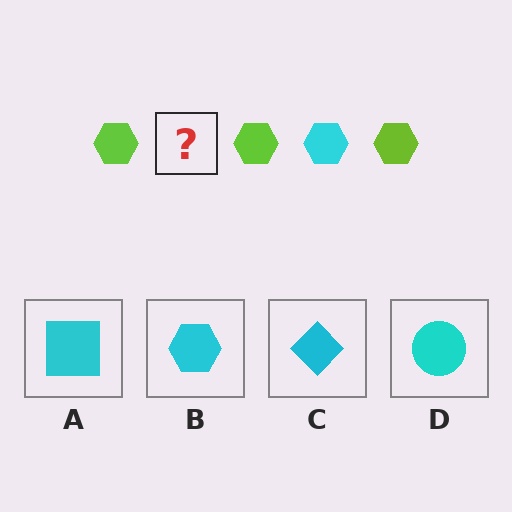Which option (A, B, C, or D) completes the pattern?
B.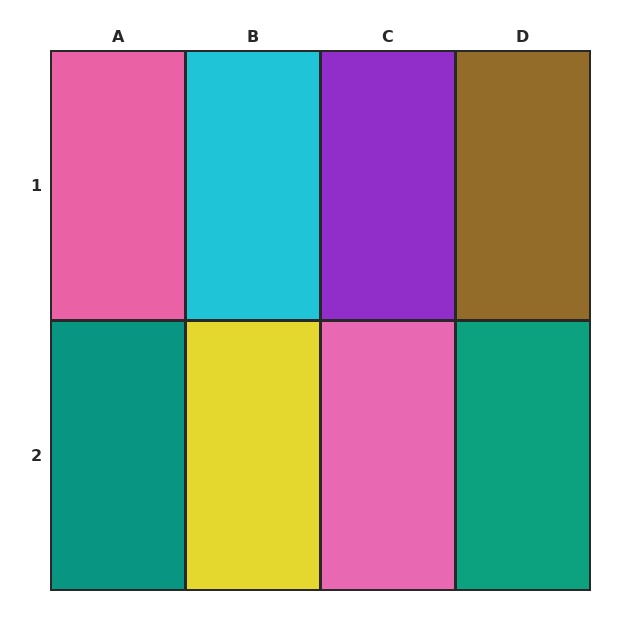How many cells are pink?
2 cells are pink.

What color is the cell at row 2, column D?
Teal.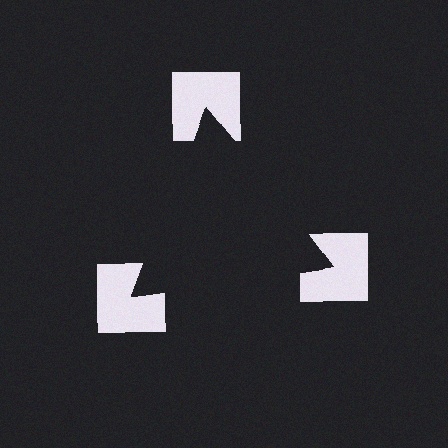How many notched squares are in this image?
There are 3 — one at each vertex of the illusory triangle.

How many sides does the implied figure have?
3 sides.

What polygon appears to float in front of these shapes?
An illusory triangle — its edges are inferred from the aligned wedge cuts in the notched squares, not physically drawn.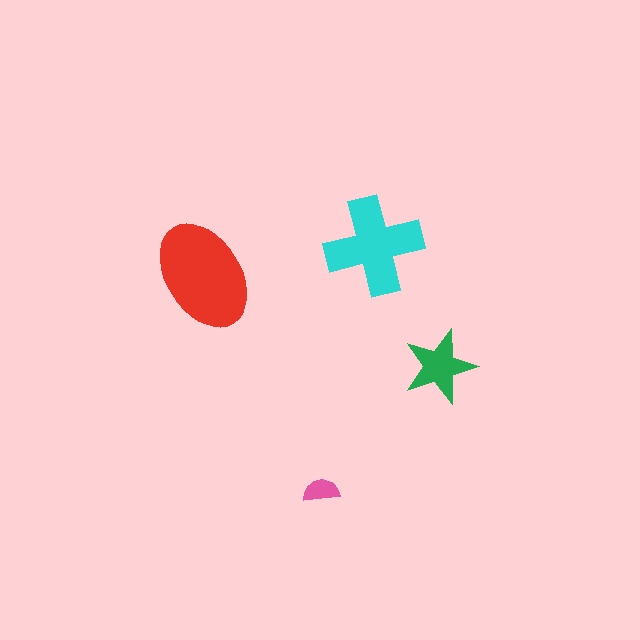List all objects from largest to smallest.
The red ellipse, the cyan cross, the green star, the pink semicircle.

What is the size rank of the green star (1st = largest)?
3rd.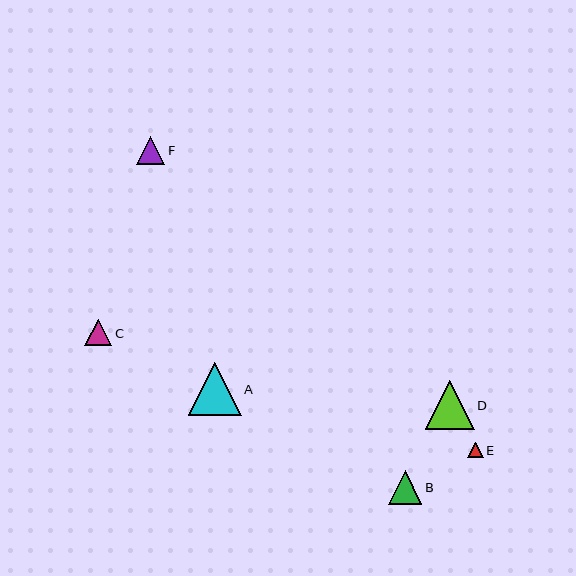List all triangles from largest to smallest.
From largest to smallest: A, D, B, F, C, E.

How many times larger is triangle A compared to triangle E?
Triangle A is approximately 3.5 times the size of triangle E.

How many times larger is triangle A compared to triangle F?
Triangle A is approximately 1.9 times the size of triangle F.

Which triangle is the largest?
Triangle A is the largest with a size of approximately 53 pixels.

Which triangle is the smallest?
Triangle E is the smallest with a size of approximately 15 pixels.